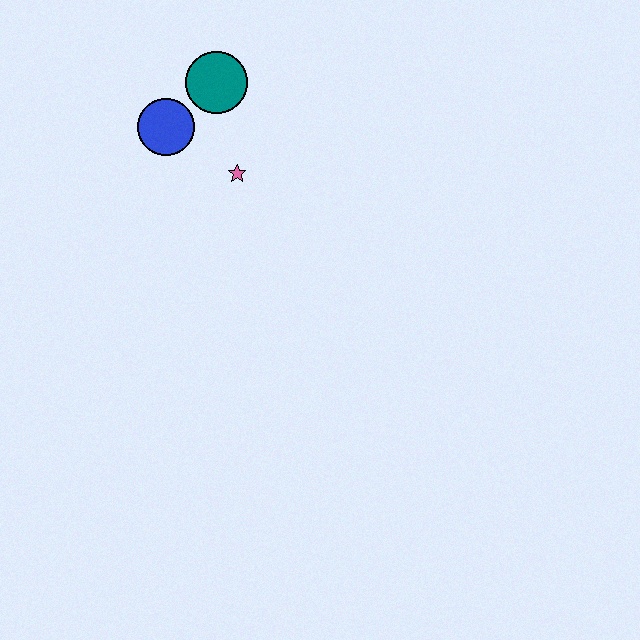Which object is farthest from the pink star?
The teal circle is farthest from the pink star.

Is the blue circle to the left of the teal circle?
Yes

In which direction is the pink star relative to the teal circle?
The pink star is below the teal circle.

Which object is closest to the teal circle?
The blue circle is closest to the teal circle.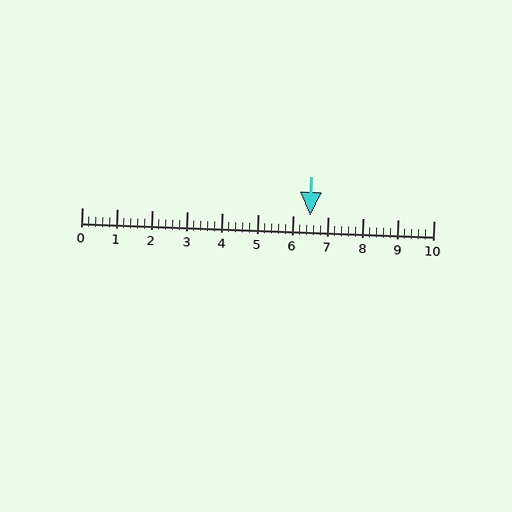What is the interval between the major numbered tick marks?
The major tick marks are spaced 1 units apart.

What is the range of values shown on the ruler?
The ruler shows values from 0 to 10.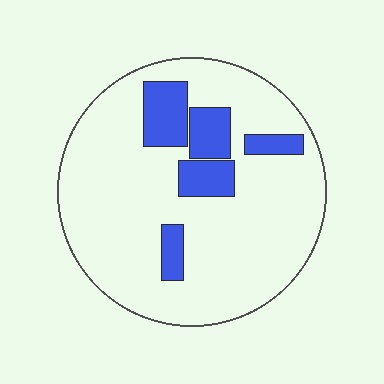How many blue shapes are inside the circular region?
5.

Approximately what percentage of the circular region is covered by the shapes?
Approximately 15%.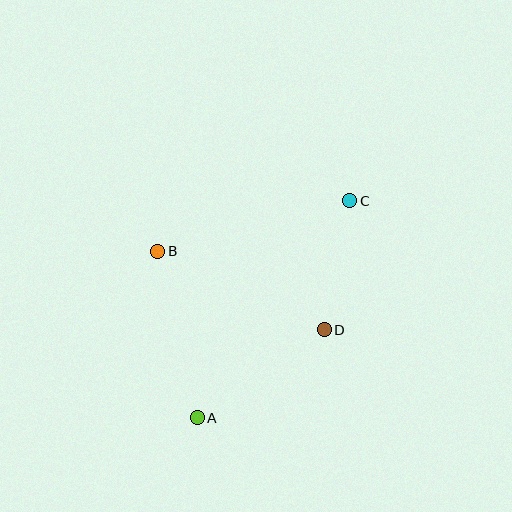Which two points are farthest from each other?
Points A and C are farthest from each other.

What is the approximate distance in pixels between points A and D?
The distance between A and D is approximately 155 pixels.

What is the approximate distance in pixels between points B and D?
The distance between B and D is approximately 184 pixels.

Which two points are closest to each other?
Points C and D are closest to each other.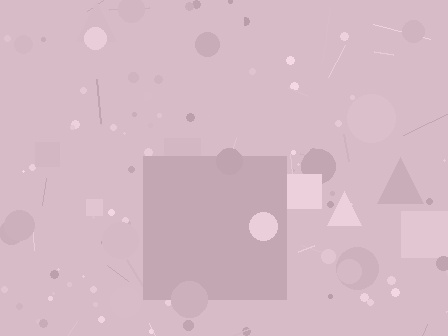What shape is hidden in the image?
A square is hidden in the image.